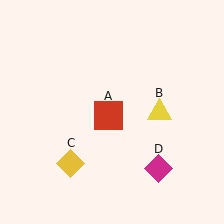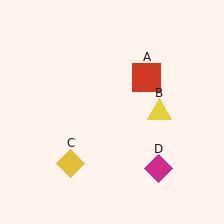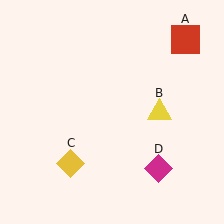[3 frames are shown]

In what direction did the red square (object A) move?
The red square (object A) moved up and to the right.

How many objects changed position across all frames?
1 object changed position: red square (object A).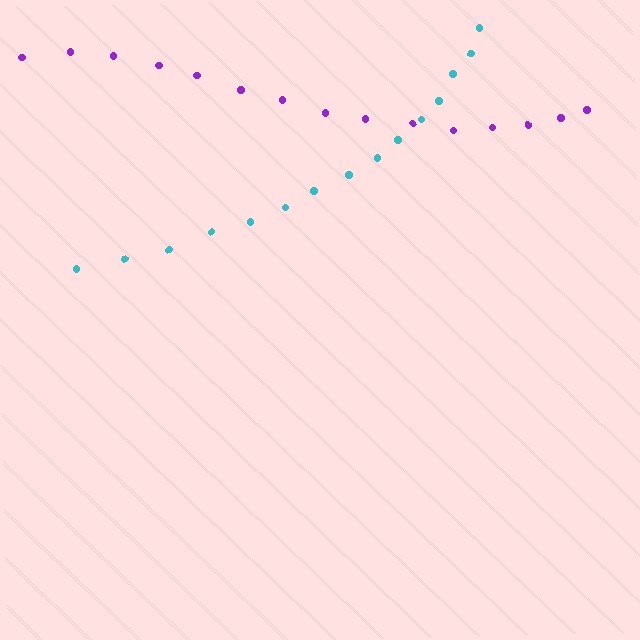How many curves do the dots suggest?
There are 2 distinct paths.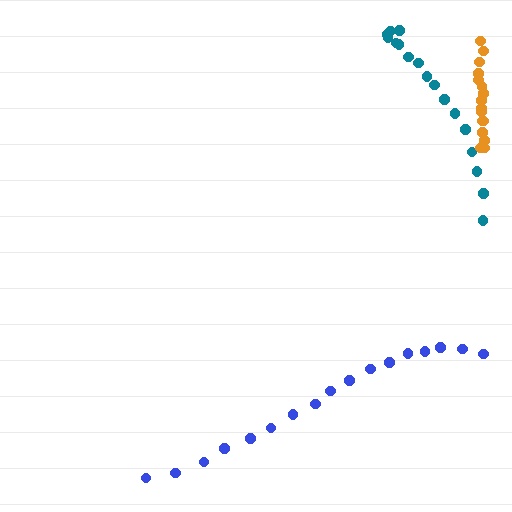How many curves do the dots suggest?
There are 3 distinct paths.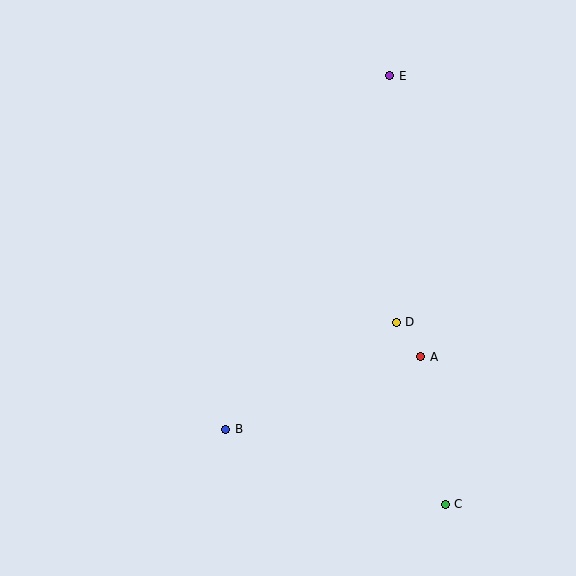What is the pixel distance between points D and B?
The distance between D and B is 202 pixels.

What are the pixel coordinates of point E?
Point E is at (390, 76).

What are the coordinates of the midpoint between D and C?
The midpoint between D and C is at (421, 413).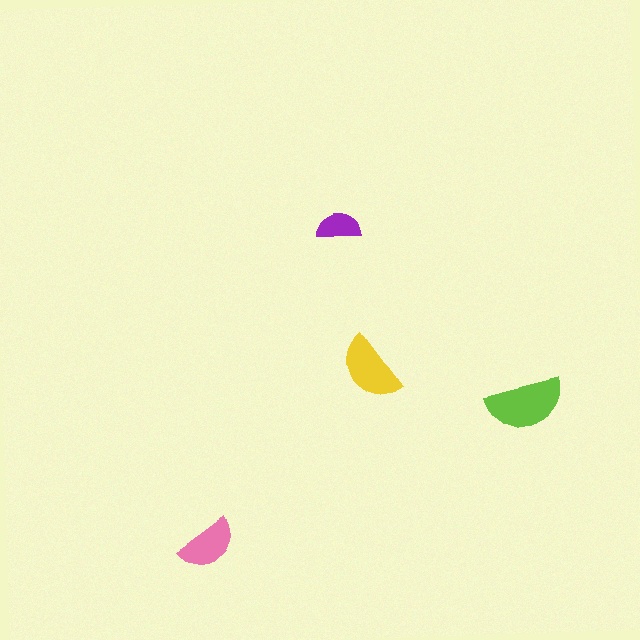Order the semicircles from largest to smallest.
the lime one, the yellow one, the pink one, the purple one.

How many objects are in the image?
There are 4 objects in the image.